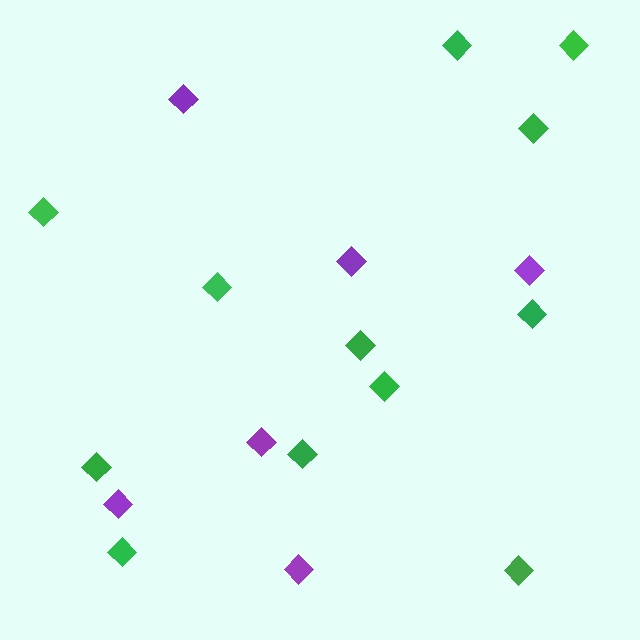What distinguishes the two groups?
There are 2 groups: one group of green diamonds (12) and one group of purple diamonds (6).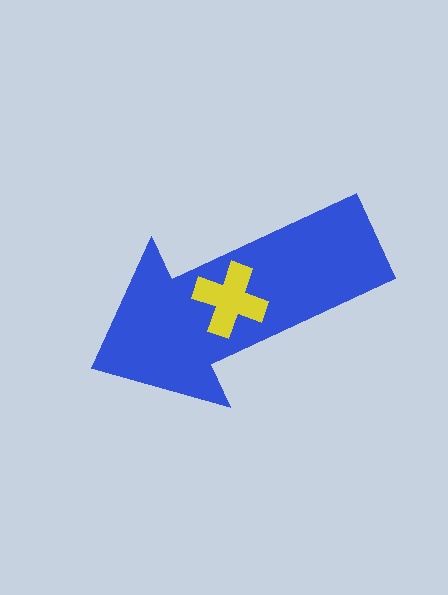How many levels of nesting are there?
2.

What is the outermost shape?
The blue arrow.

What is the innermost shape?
The yellow cross.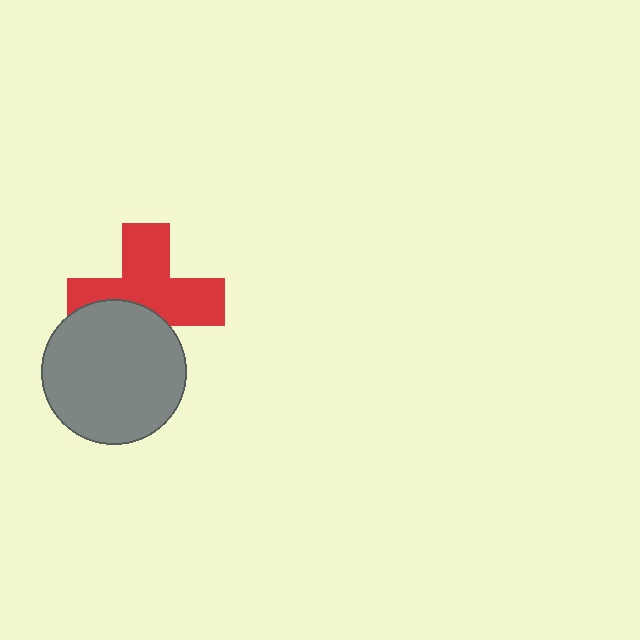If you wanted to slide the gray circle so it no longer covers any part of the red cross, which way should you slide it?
Slide it down — that is the most direct way to separate the two shapes.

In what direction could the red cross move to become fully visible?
The red cross could move up. That would shift it out from behind the gray circle entirely.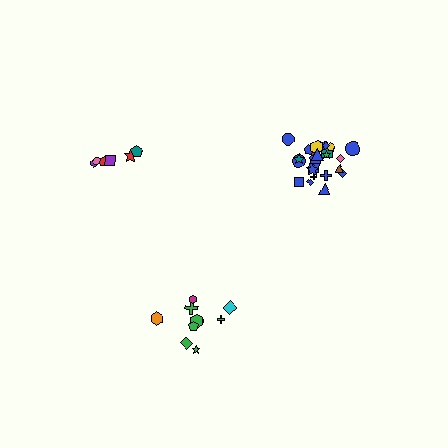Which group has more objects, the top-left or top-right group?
The top-right group.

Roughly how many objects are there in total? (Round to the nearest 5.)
Roughly 40 objects in total.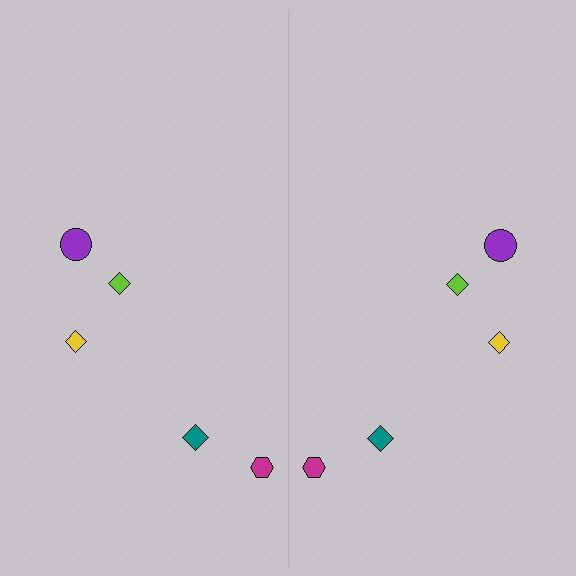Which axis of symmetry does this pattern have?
The pattern has a vertical axis of symmetry running through the center of the image.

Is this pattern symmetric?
Yes, this pattern has bilateral (reflection) symmetry.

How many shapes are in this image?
There are 10 shapes in this image.